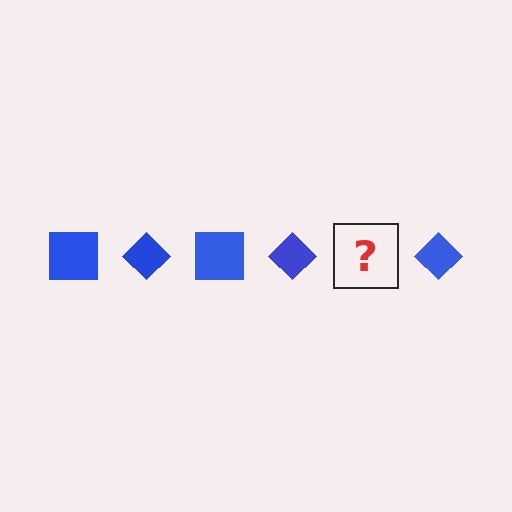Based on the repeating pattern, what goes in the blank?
The blank should be a blue square.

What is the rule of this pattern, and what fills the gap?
The rule is that the pattern cycles through square, diamond shapes in blue. The gap should be filled with a blue square.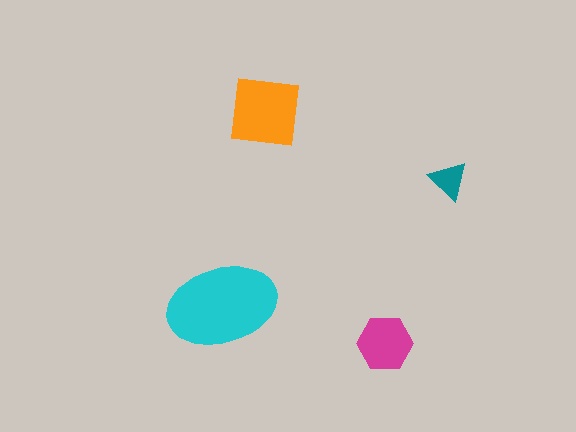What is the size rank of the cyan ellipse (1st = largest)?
1st.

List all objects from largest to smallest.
The cyan ellipse, the orange square, the magenta hexagon, the teal triangle.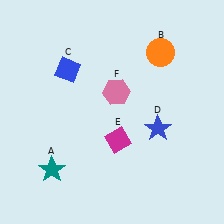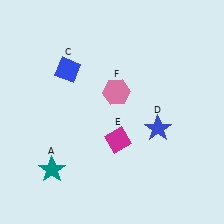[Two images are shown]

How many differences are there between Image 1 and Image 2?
There is 1 difference between the two images.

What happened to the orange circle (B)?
The orange circle (B) was removed in Image 2. It was in the top-right area of Image 1.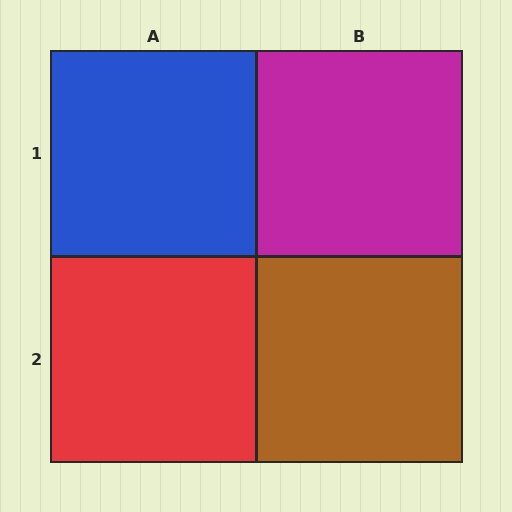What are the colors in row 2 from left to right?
Red, brown.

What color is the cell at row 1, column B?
Magenta.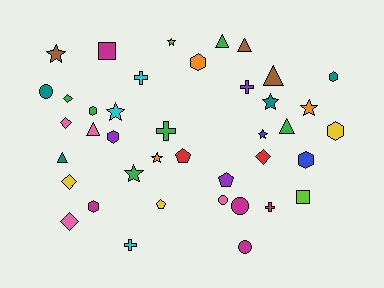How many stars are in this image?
There are 8 stars.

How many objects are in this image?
There are 40 objects.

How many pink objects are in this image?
There are 4 pink objects.